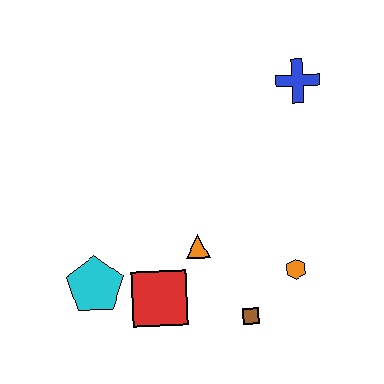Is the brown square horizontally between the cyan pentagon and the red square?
No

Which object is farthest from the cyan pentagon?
The blue cross is farthest from the cyan pentagon.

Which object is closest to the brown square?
The orange hexagon is closest to the brown square.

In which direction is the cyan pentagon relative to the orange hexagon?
The cyan pentagon is to the left of the orange hexagon.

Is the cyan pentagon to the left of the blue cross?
Yes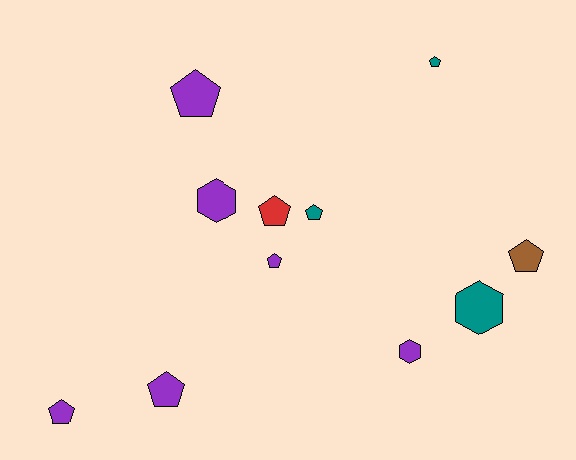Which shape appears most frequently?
Pentagon, with 8 objects.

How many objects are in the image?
There are 11 objects.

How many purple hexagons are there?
There are 2 purple hexagons.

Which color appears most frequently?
Purple, with 6 objects.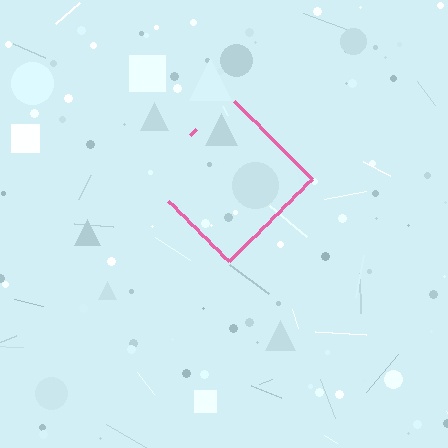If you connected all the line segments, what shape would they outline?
They would outline a diamond.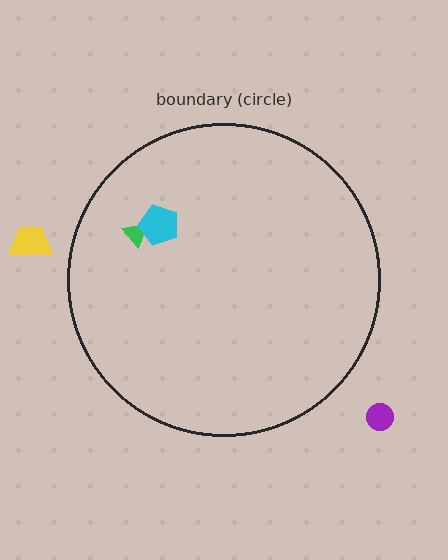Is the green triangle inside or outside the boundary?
Inside.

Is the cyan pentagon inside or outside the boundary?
Inside.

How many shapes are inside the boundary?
2 inside, 2 outside.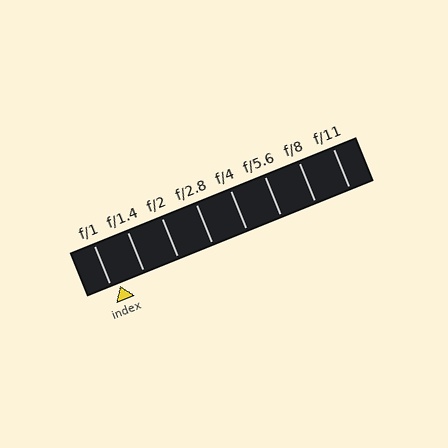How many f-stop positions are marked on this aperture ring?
There are 8 f-stop positions marked.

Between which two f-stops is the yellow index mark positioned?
The index mark is between f/1 and f/1.4.